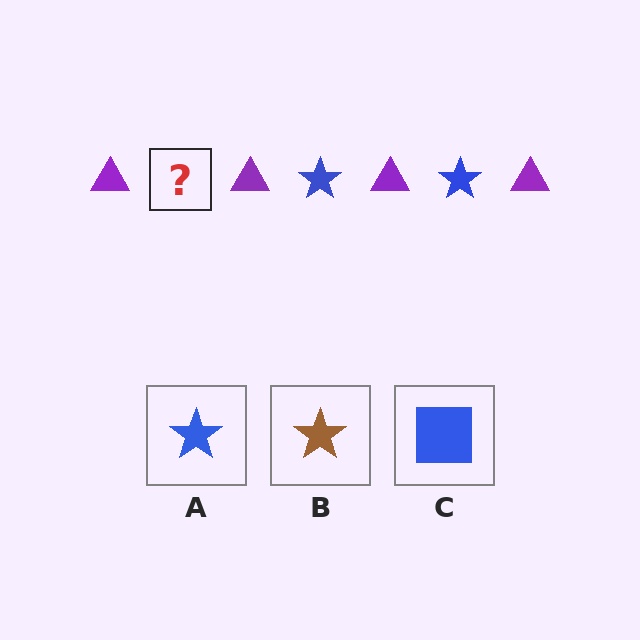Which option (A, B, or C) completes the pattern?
A.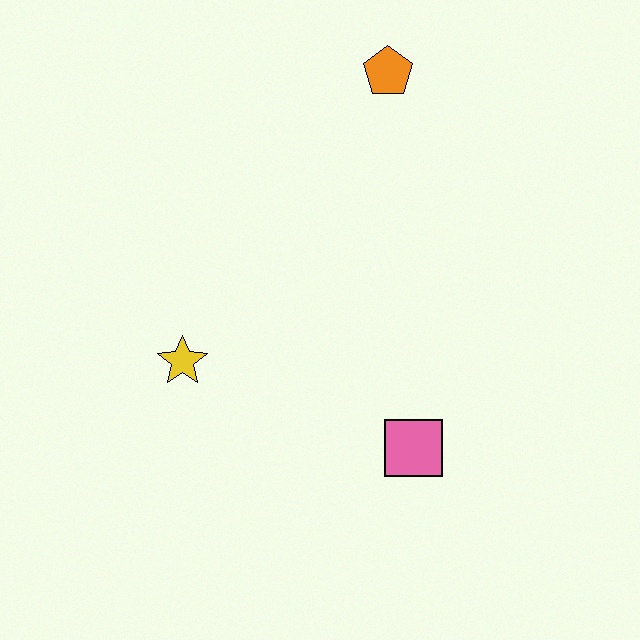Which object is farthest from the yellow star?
The orange pentagon is farthest from the yellow star.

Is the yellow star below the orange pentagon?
Yes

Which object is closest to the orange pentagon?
The yellow star is closest to the orange pentagon.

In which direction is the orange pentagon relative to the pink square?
The orange pentagon is above the pink square.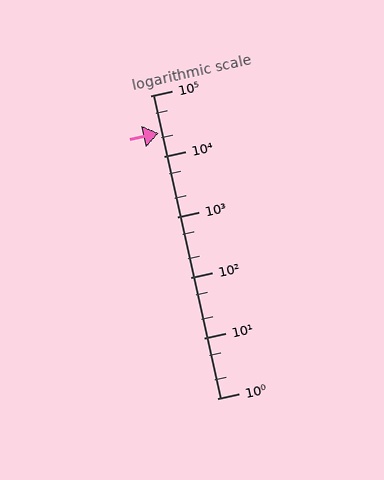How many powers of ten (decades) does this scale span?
The scale spans 5 decades, from 1 to 100000.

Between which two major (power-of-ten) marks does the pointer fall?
The pointer is between 10000 and 100000.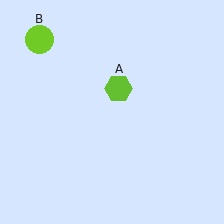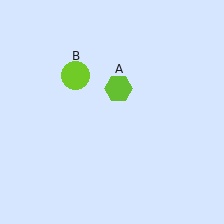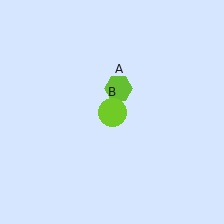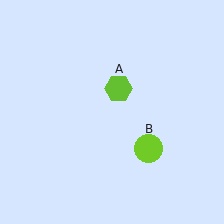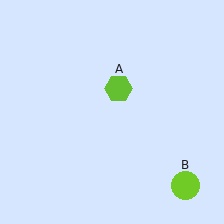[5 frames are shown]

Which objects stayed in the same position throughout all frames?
Lime hexagon (object A) remained stationary.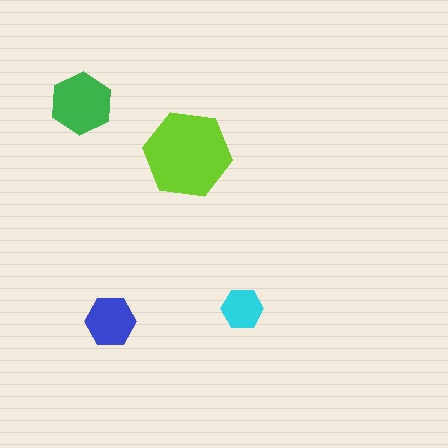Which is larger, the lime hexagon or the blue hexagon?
The lime one.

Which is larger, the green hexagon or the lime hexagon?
The lime one.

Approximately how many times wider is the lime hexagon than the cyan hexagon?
About 2 times wider.